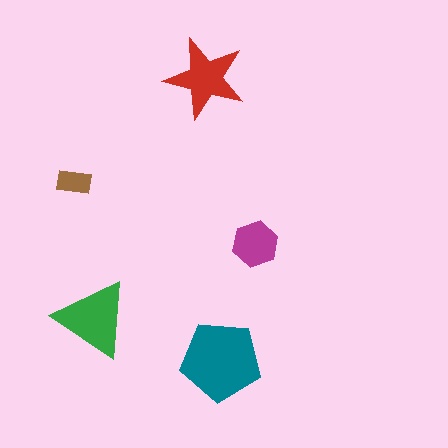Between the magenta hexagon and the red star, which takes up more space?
The red star.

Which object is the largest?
The teal pentagon.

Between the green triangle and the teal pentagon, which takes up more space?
The teal pentagon.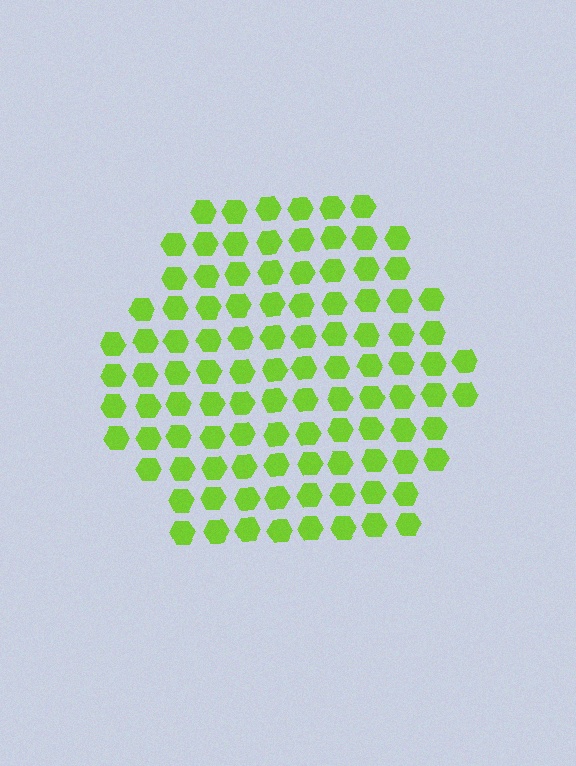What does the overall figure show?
The overall figure shows a hexagon.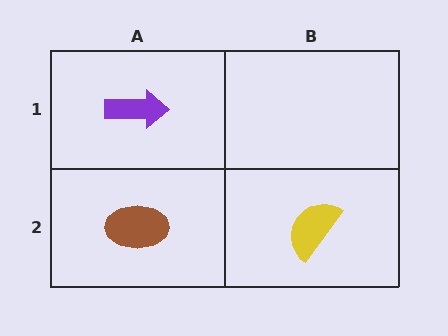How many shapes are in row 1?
1 shape.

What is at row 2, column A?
A brown ellipse.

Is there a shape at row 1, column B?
No, that cell is empty.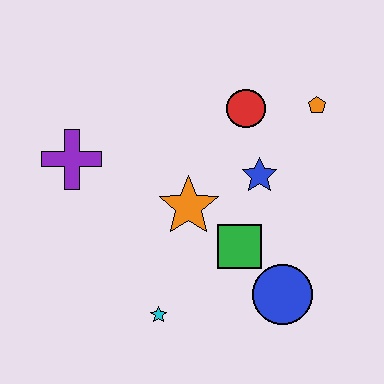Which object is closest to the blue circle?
The green square is closest to the blue circle.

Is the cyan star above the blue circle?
No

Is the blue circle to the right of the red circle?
Yes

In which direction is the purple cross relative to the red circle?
The purple cross is to the left of the red circle.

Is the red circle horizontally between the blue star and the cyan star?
Yes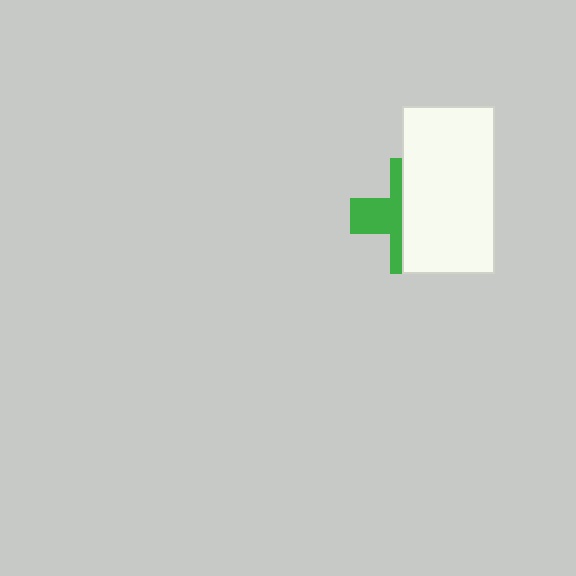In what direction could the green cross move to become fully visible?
The green cross could move left. That would shift it out from behind the white rectangle entirely.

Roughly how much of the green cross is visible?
A small part of it is visible (roughly 40%).